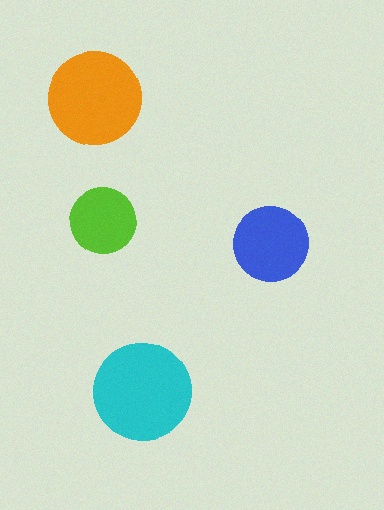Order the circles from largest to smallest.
the cyan one, the orange one, the blue one, the lime one.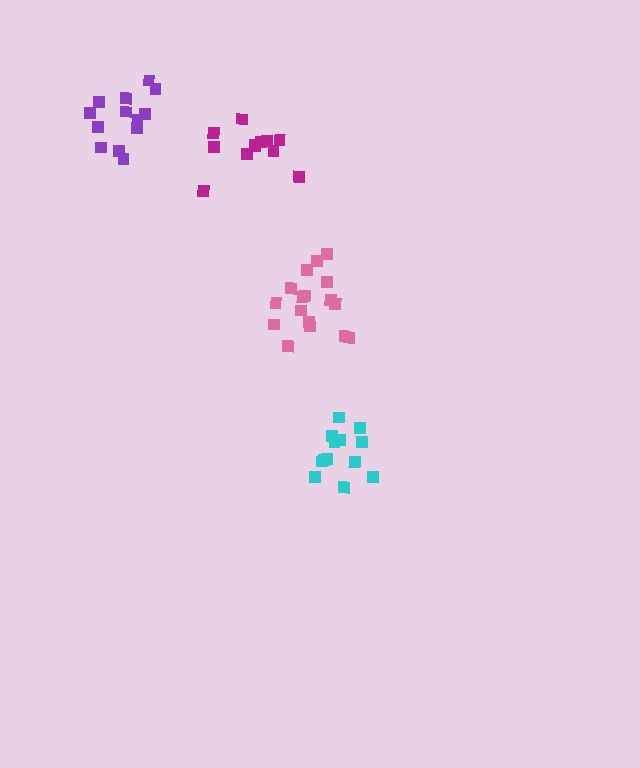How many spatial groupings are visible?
There are 4 spatial groupings.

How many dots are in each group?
Group 1: 13 dots, Group 2: 17 dots, Group 3: 14 dots, Group 4: 12 dots (56 total).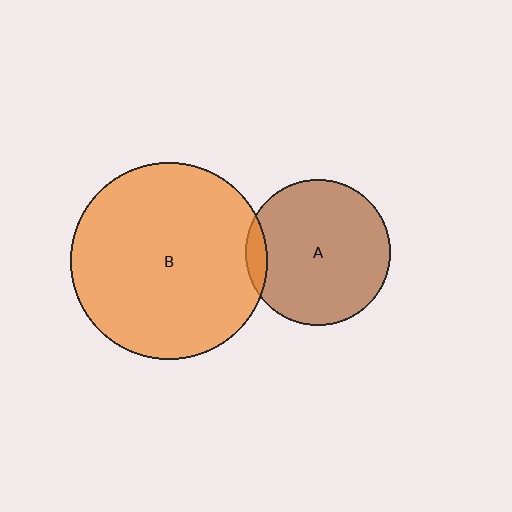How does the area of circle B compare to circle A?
Approximately 1.8 times.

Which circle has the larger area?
Circle B (orange).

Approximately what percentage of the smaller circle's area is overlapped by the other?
Approximately 5%.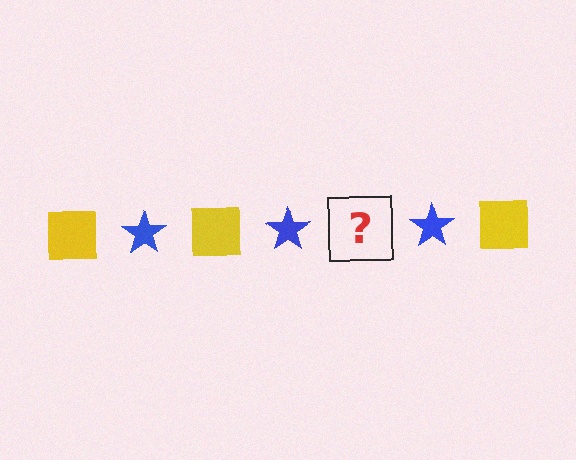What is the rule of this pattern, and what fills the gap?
The rule is that the pattern alternates between yellow square and blue star. The gap should be filled with a yellow square.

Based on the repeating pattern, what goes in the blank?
The blank should be a yellow square.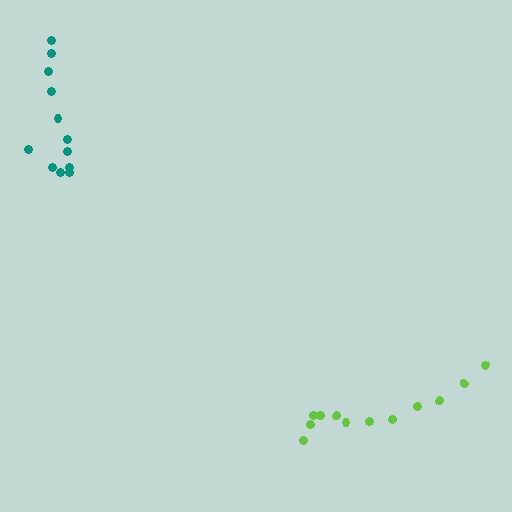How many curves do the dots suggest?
There are 2 distinct paths.